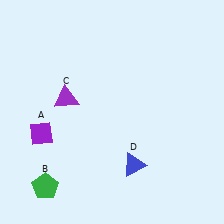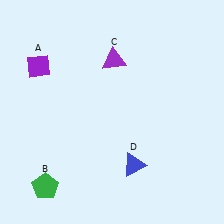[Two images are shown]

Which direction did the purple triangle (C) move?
The purple triangle (C) moved right.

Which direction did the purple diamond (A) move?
The purple diamond (A) moved up.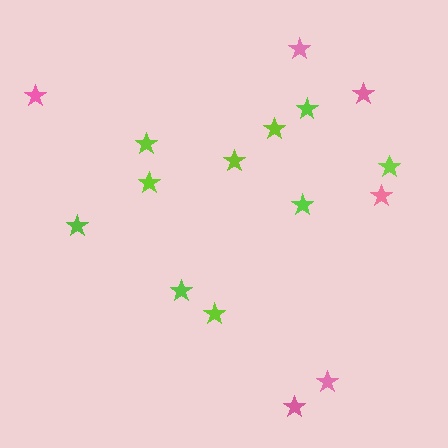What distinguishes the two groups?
There are 2 groups: one group of lime stars (10) and one group of pink stars (6).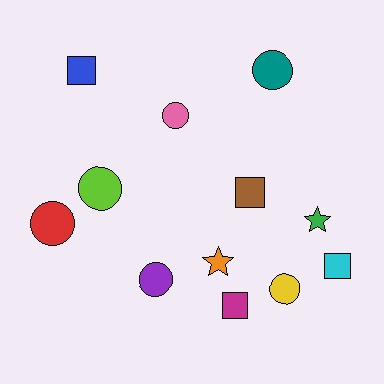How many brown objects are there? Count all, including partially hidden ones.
There is 1 brown object.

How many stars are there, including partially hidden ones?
There are 2 stars.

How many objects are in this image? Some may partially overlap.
There are 12 objects.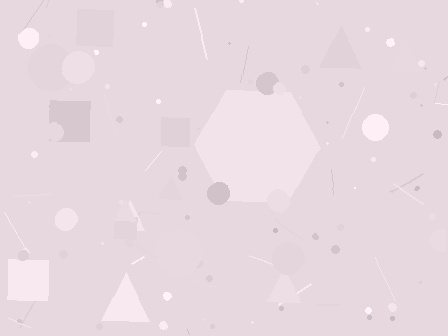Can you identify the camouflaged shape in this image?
The camouflaged shape is a hexagon.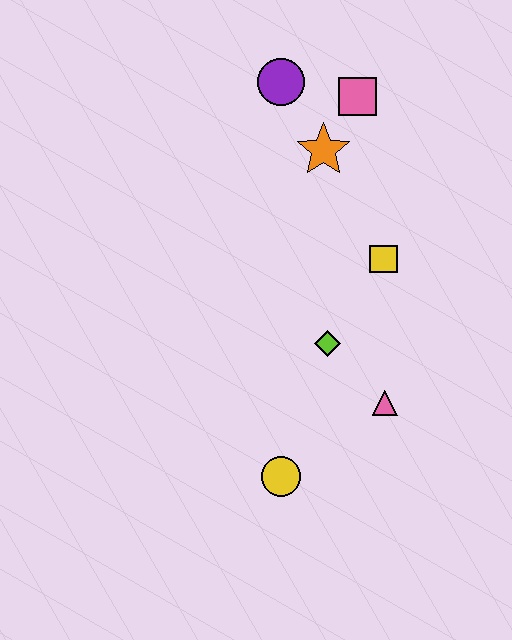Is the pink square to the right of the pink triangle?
No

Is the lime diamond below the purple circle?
Yes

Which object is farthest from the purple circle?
The yellow circle is farthest from the purple circle.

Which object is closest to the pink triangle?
The lime diamond is closest to the pink triangle.